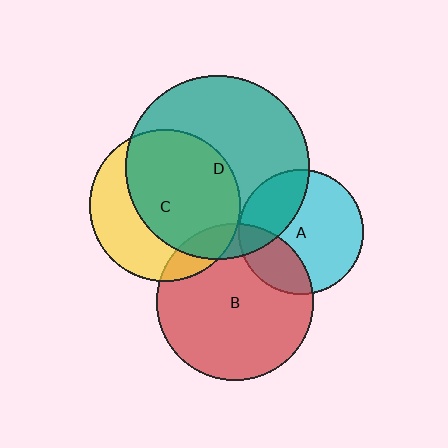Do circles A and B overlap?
Yes.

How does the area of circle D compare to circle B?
Approximately 1.4 times.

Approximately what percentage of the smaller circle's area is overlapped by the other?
Approximately 25%.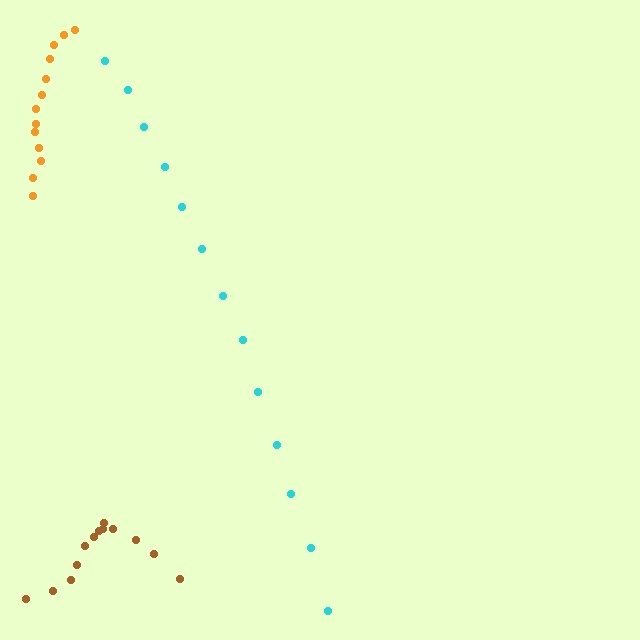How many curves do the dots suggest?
There are 3 distinct paths.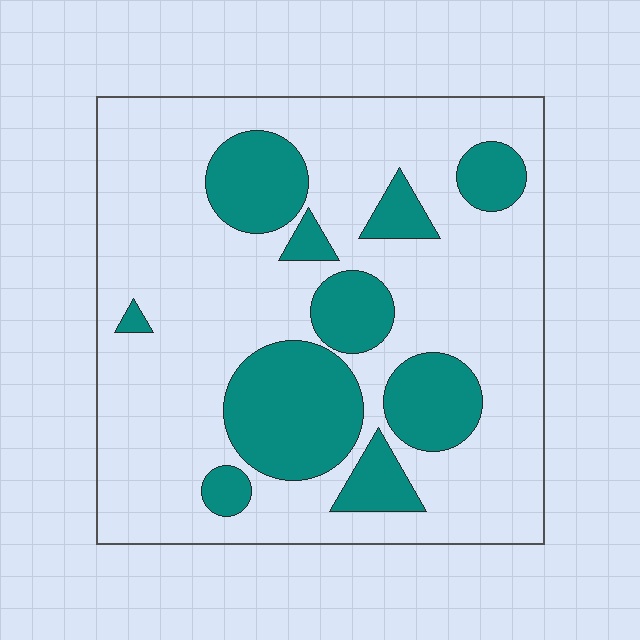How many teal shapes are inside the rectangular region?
10.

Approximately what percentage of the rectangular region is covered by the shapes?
Approximately 25%.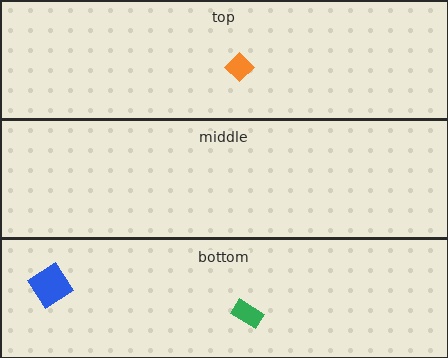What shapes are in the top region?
The orange diamond.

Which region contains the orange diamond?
The top region.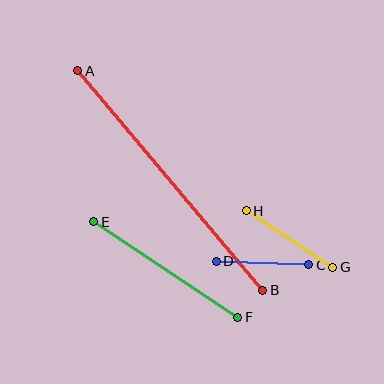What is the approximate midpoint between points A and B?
The midpoint is at approximately (170, 180) pixels.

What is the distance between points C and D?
The distance is approximately 93 pixels.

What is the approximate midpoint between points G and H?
The midpoint is at approximately (290, 239) pixels.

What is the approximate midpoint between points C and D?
The midpoint is at approximately (262, 263) pixels.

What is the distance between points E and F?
The distance is approximately 173 pixels.